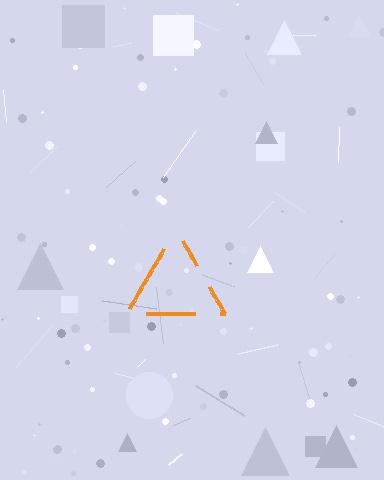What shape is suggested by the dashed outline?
The dashed outline suggests a triangle.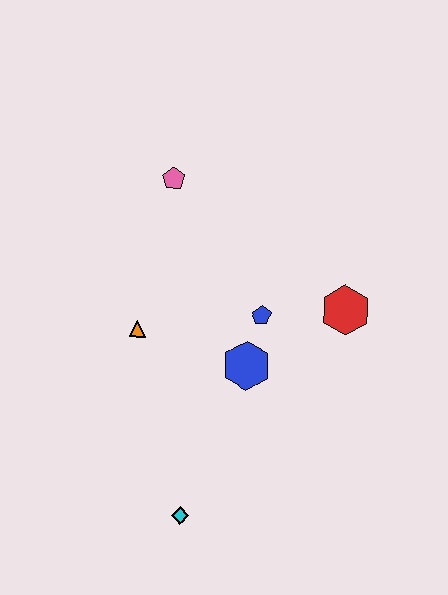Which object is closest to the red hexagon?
The blue pentagon is closest to the red hexagon.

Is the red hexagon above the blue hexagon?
Yes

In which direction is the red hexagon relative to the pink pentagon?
The red hexagon is to the right of the pink pentagon.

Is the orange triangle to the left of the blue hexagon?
Yes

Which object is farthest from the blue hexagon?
The pink pentagon is farthest from the blue hexagon.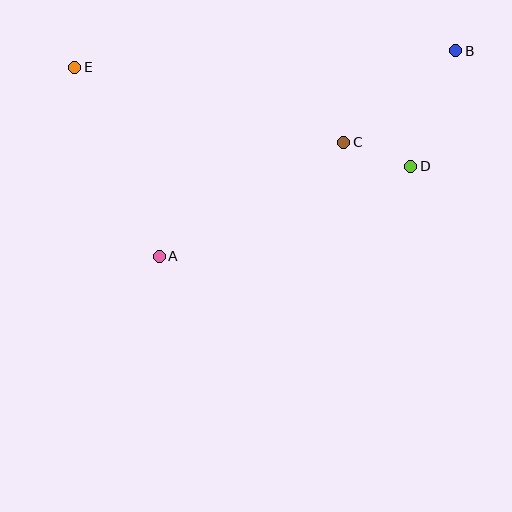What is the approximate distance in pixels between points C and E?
The distance between C and E is approximately 279 pixels.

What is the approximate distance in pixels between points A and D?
The distance between A and D is approximately 267 pixels.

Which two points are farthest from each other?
Points B and E are farthest from each other.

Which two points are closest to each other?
Points C and D are closest to each other.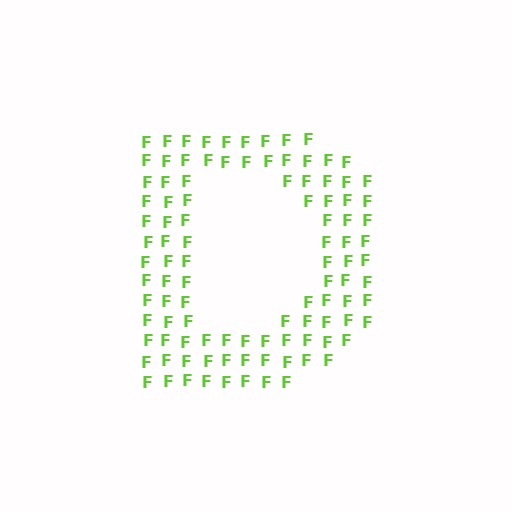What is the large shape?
The large shape is the letter D.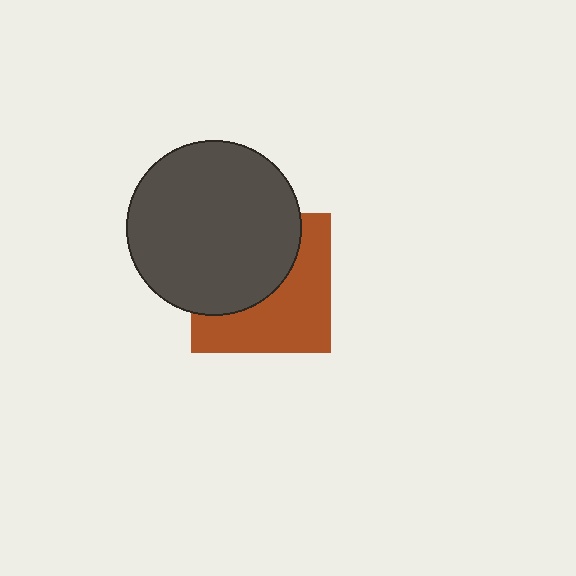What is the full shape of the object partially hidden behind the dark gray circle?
The partially hidden object is a brown square.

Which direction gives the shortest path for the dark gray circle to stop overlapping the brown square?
Moving toward the upper-left gives the shortest separation.